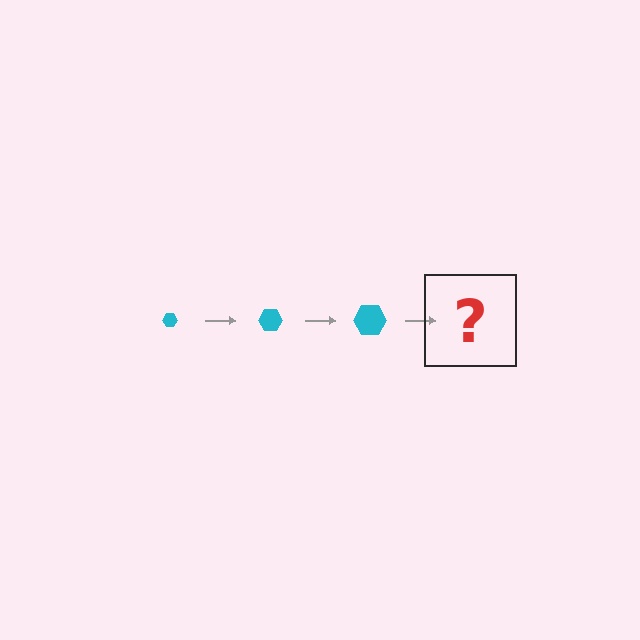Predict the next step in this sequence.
The next step is a cyan hexagon, larger than the previous one.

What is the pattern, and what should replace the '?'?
The pattern is that the hexagon gets progressively larger each step. The '?' should be a cyan hexagon, larger than the previous one.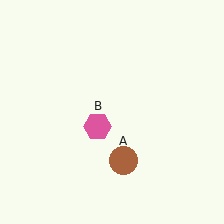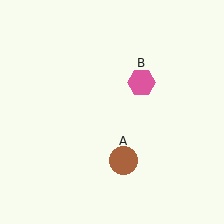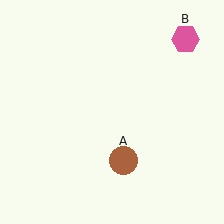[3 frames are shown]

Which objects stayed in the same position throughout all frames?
Brown circle (object A) remained stationary.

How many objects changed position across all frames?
1 object changed position: pink hexagon (object B).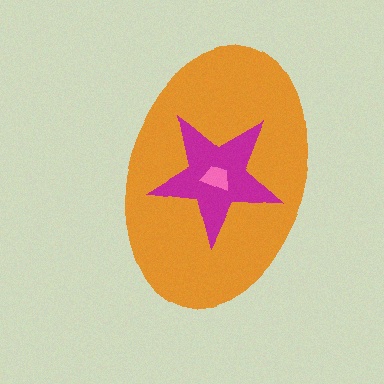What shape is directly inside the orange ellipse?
The magenta star.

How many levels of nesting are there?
3.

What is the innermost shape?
The pink trapezoid.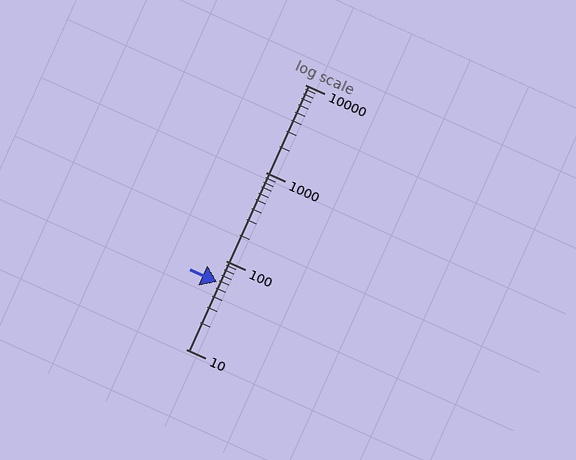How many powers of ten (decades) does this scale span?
The scale spans 3 decades, from 10 to 10000.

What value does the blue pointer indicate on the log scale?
The pointer indicates approximately 57.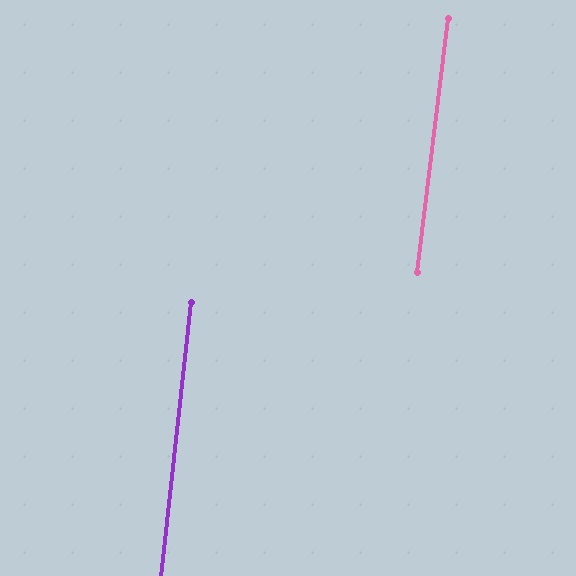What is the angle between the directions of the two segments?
Approximately 1 degree.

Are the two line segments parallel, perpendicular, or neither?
Parallel — their directions differ by only 0.8°.